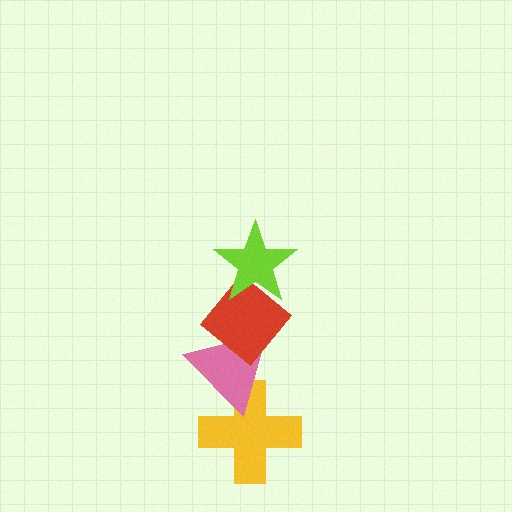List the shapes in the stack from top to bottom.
From top to bottom: the lime star, the red diamond, the pink triangle, the yellow cross.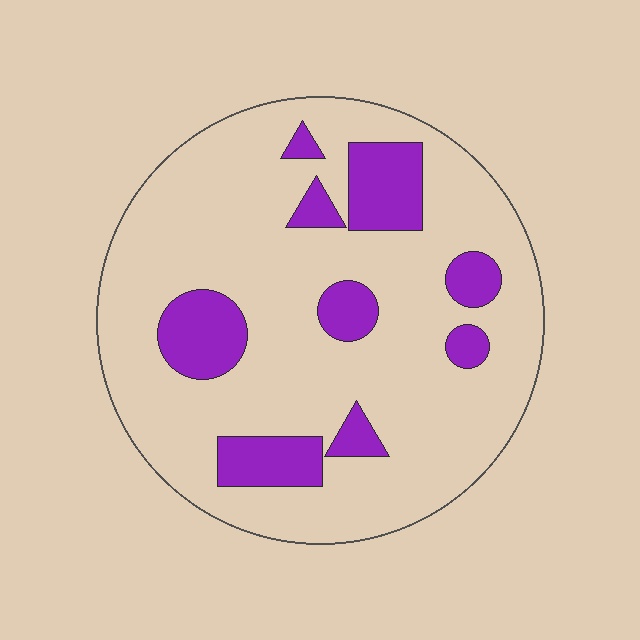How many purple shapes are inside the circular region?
9.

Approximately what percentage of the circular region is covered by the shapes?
Approximately 20%.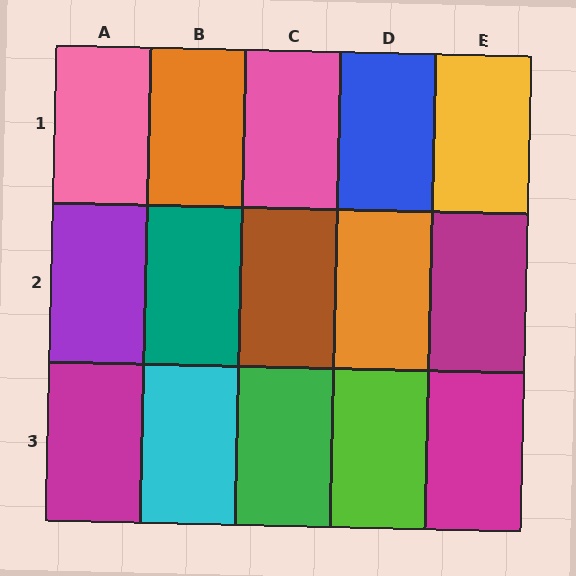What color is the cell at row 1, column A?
Pink.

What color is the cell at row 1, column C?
Pink.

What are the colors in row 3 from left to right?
Magenta, cyan, green, lime, magenta.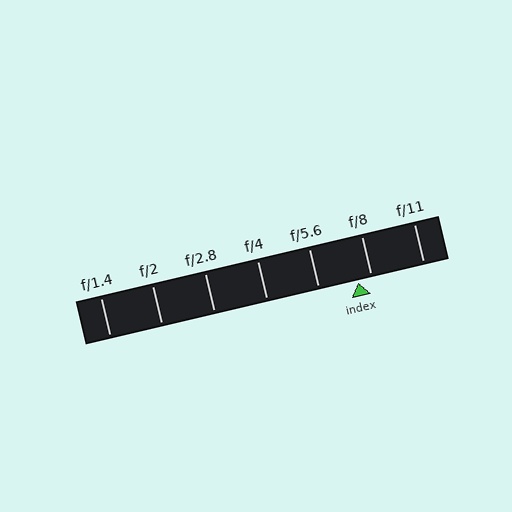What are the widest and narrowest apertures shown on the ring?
The widest aperture shown is f/1.4 and the narrowest is f/11.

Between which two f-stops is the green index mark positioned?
The index mark is between f/5.6 and f/8.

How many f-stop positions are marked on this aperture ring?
There are 7 f-stop positions marked.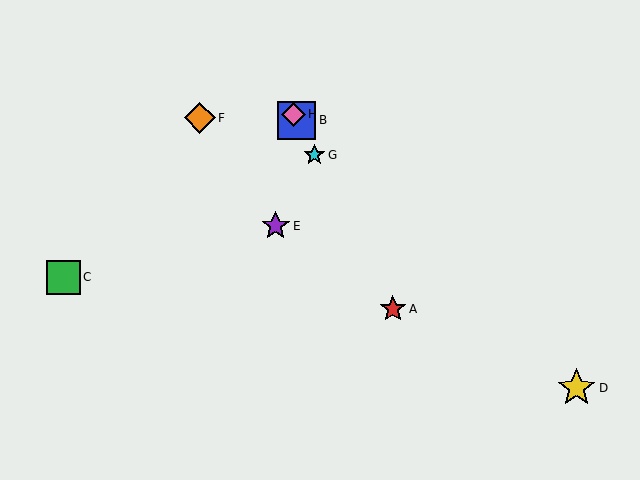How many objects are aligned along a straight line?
4 objects (A, B, G, H) are aligned along a straight line.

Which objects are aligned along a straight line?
Objects A, B, G, H are aligned along a straight line.